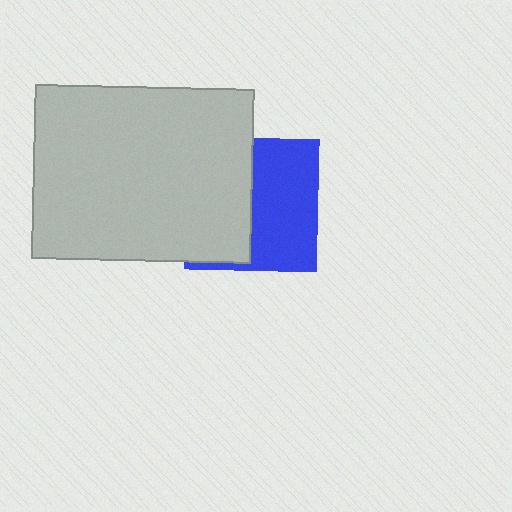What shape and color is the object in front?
The object in front is a light gray rectangle.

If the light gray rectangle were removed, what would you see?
You would see the complete blue square.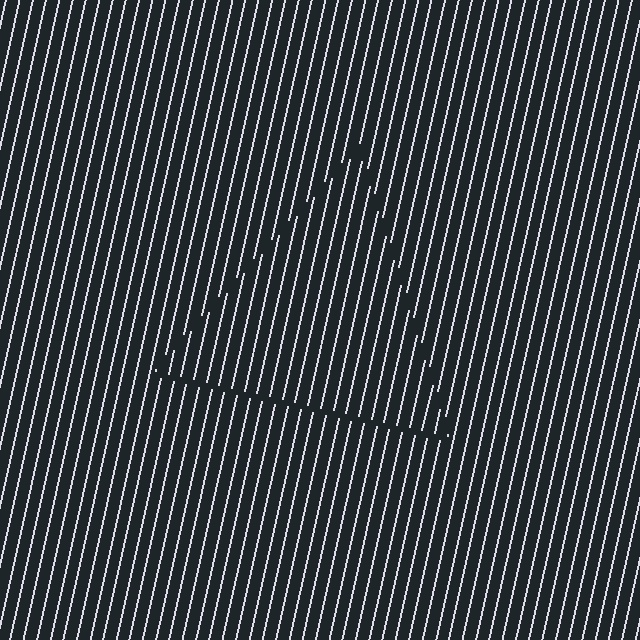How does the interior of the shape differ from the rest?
The interior of the shape contains the same grating, shifted by half a period — the contour is defined by the phase discontinuity where line-ends from the inner and outer gratings abut.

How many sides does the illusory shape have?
3 sides — the line-ends trace a triangle.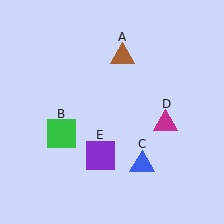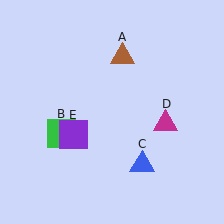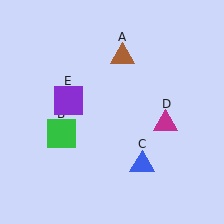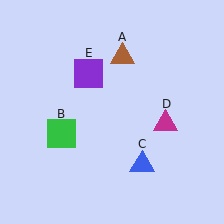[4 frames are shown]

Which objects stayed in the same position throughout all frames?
Brown triangle (object A) and green square (object B) and blue triangle (object C) and magenta triangle (object D) remained stationary.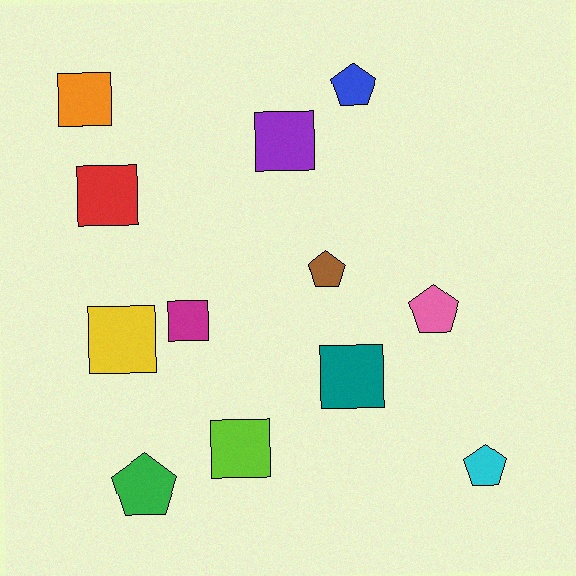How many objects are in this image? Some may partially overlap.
There are 12 objects.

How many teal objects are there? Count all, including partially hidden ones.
There is 1 teal object.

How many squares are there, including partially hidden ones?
There are 7 squares.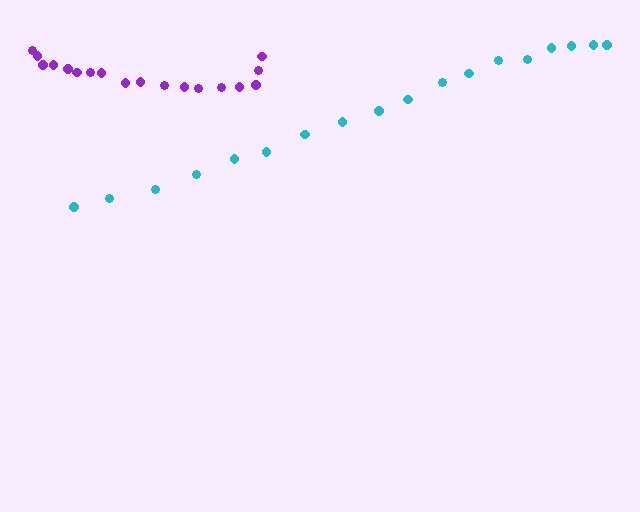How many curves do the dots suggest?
There are 2 distinct paths.